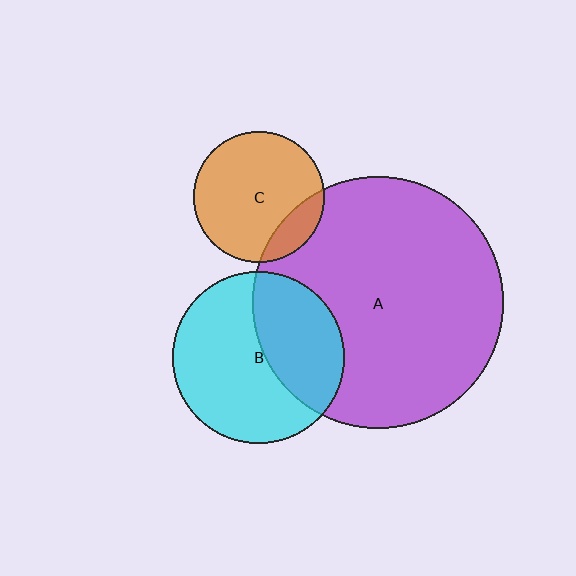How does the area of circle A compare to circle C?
Approximately 3.7 times.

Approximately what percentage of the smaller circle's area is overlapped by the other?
Approximately 15%.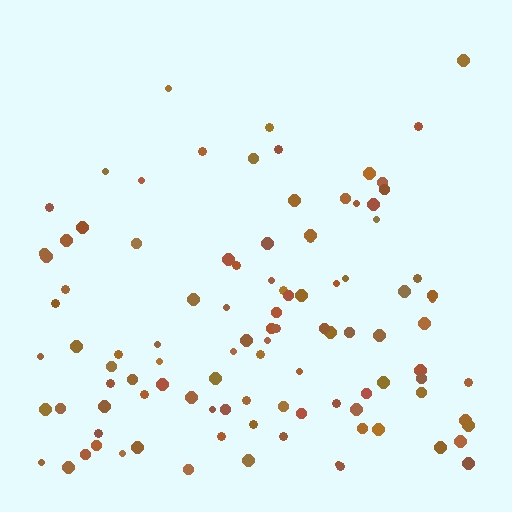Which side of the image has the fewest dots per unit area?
The top.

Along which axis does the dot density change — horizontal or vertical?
Vertical.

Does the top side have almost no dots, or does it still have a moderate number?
Still a moderate number, just noticeably fewer than the bottom.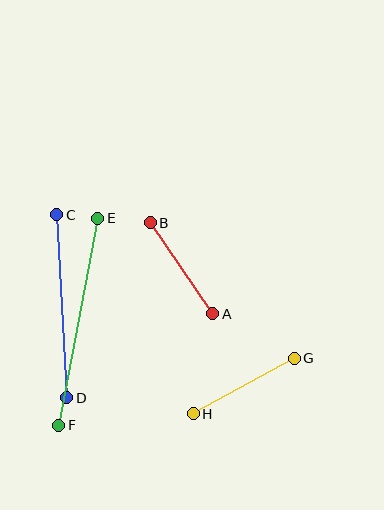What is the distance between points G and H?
The distance is approximately 115 pixels.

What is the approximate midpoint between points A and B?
The midpoint is at approximately (182, 268) pixels.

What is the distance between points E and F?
The distance is approximately 211 pixels.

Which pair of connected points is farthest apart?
Points E and F are farthest apart.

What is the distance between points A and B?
The distance is approximately 110 pixels.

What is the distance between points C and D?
The distance is approximately 183 pixels.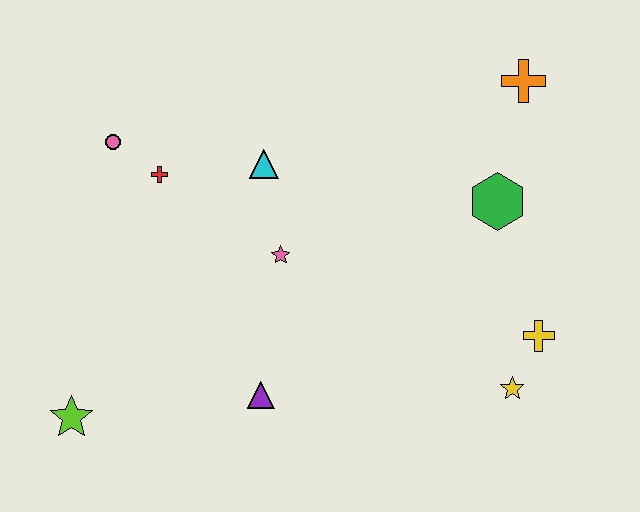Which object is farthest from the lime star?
The orange cross is farthest from the lime star.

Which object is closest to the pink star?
The cyan triangle is closest to the pink star.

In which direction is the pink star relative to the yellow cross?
The pink star is to the left of the yellow cross.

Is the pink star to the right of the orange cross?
No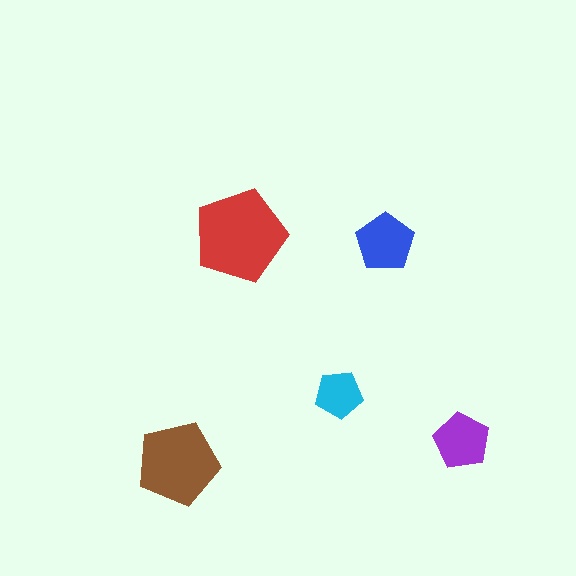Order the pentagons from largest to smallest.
the red one, the brown one, the blue one, the purple one, the cyan one.